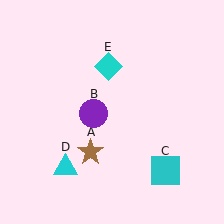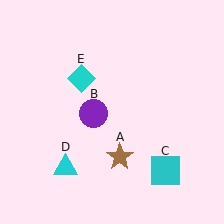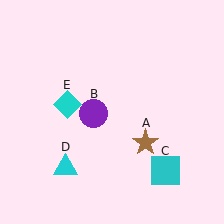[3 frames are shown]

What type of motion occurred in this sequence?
The brown star (object A), cyan diamond (object E) rotated counterclockwise around the center of the scene.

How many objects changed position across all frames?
2 objects changed position: brown star (object A), cyan diamond (object E).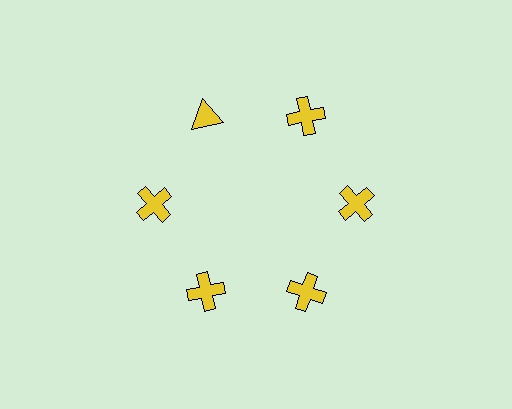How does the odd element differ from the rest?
It has a different shape: triangle instead of cross.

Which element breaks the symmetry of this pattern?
The yellow triangle at roughly the 11 o'clock position breaks the symmetry. All other shapes are yellow crosses.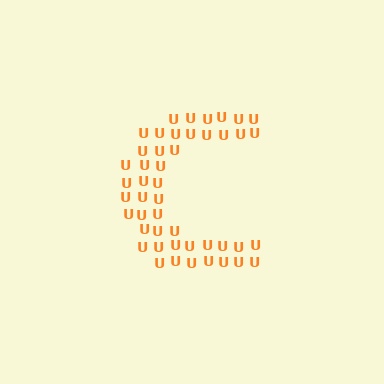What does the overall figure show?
The overall figure shows the letter C.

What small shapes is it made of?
It is made of small letter U's.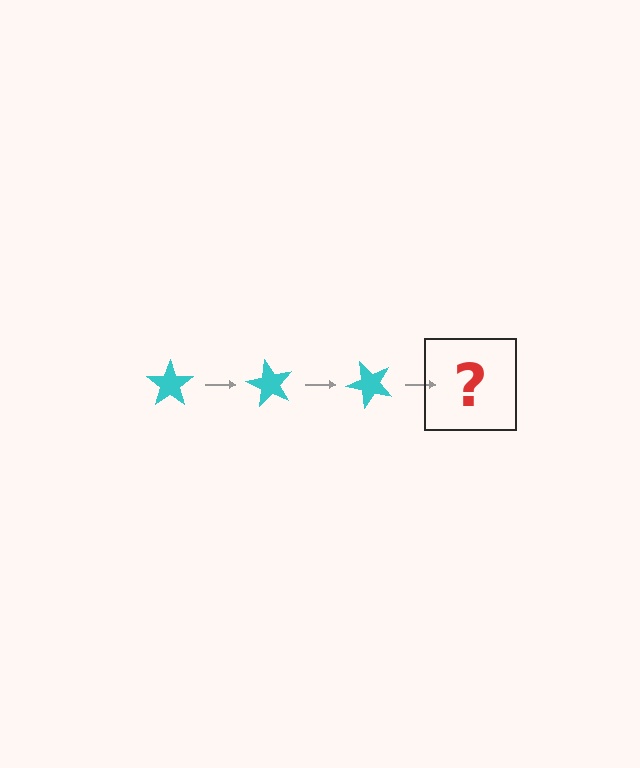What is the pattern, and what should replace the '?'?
The pattern is that the star rotates 60 degrees each step. The '?' should be a cyan star rotated 180 degrees.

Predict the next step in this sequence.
The next step is a cyan star rotated 180 degrees.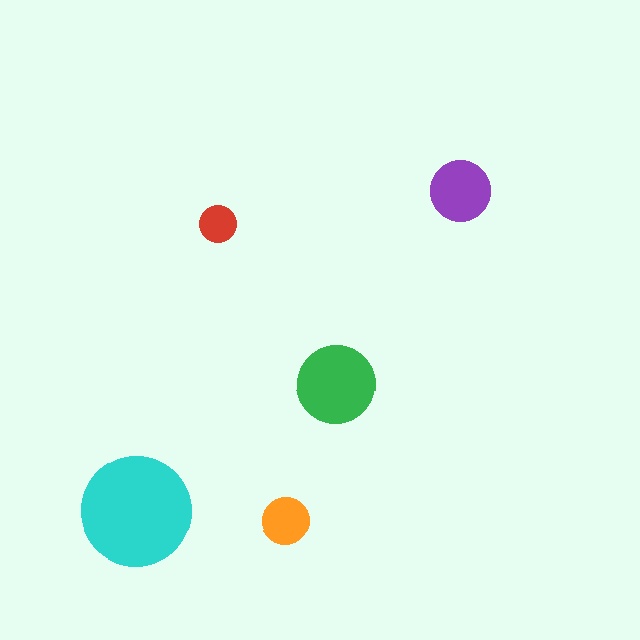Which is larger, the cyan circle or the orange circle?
The cyan one.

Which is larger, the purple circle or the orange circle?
The purple one.